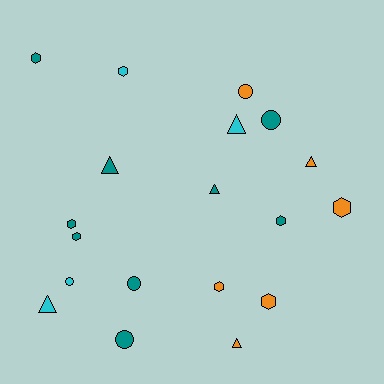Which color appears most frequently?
Teal, with 9 objects.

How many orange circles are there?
There is 1 orange circle.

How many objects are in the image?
There are 19 objects.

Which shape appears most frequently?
Hexagon, with 8 objects.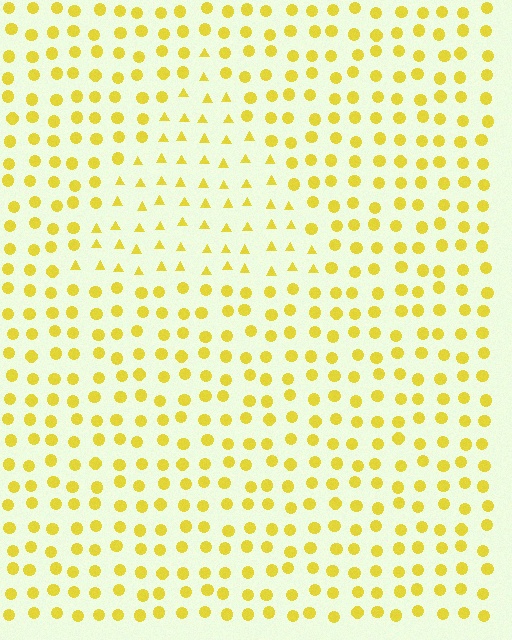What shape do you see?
I see a triangle.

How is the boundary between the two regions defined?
The boundary is defined by a change in element shape: triangles inside vs. circles outside. All elements share the same color and spacing.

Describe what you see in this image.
The image is filled with small yellow elements arranged in a uniform grid. A triangle-shaped region contains triangles, while the surrounding area contains circles. The boundary is defined purely by the change in element shape.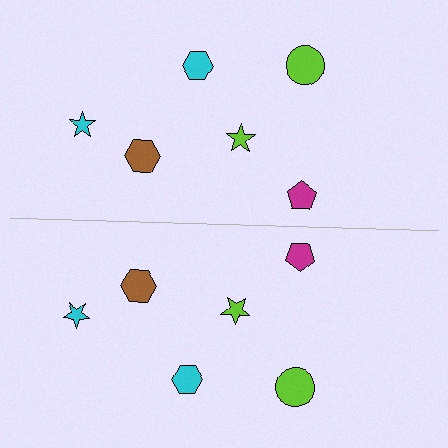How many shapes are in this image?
There are 12 shapes in this image.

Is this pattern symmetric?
Yes, this pattern has bilateral (reflection) symmetry.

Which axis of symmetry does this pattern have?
The pattern has a horizontal axis of symmetry running through the center of the image.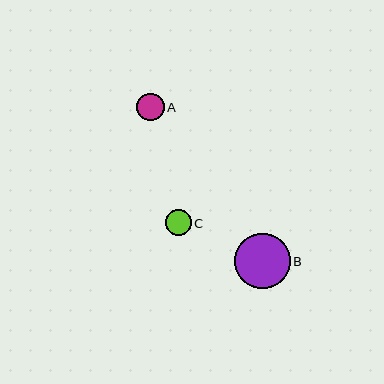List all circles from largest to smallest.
From largest to smallest: B, A, C.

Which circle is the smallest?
Circle C is the smallest with a size of approximately 26 pixels.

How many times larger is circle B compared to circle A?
Circle B is approximately 2.0 times the size of circle A.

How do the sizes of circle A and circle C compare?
Circle A and circle C are approximately the same size.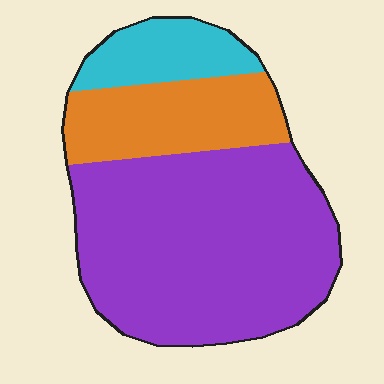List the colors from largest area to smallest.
From largest to smallest: purple, orange, cyan.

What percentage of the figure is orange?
Orange covers 22% of the figure.